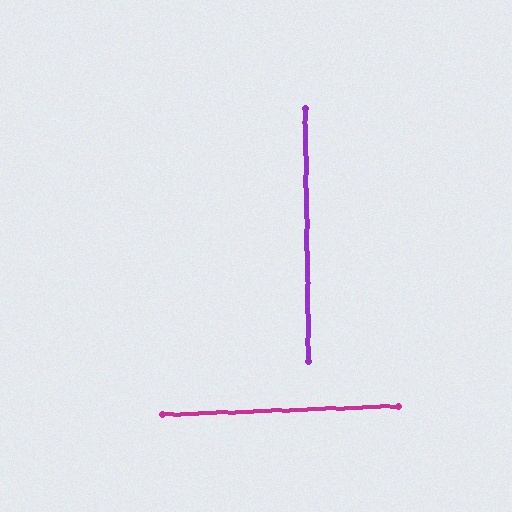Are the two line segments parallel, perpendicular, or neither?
Perpendicular — they meet at approximately 89°.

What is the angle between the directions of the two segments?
Approximately 89 degrees.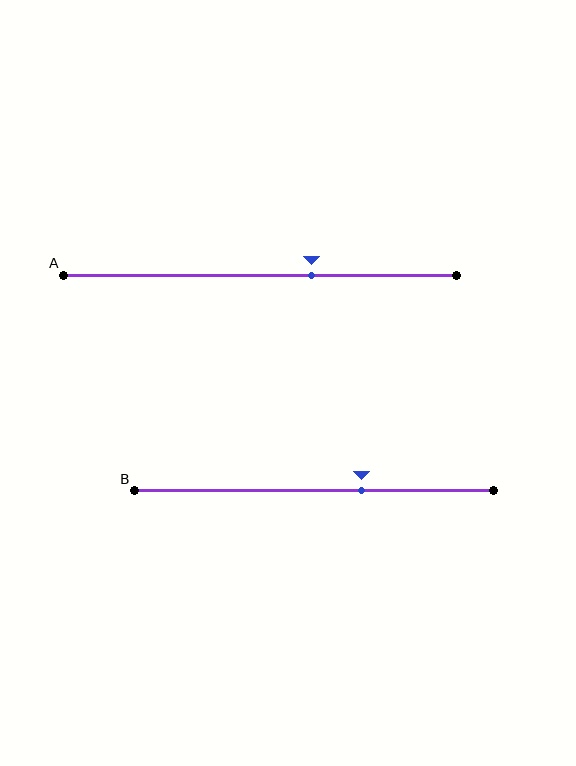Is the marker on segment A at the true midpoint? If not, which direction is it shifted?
No, the marker on segment A is shifted to the right by about 13% of the segment length.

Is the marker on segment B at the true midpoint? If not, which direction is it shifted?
No, the marker on segment B is shifted to the right by about 13% of the segment length.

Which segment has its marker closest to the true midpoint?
Segment A has its marker closest to the true midpoint.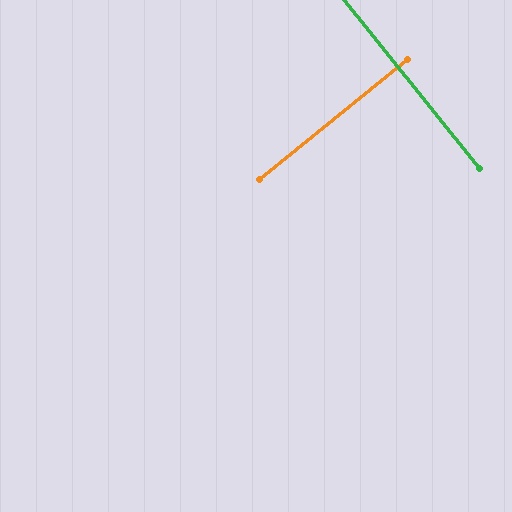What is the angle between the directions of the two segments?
Approximately 90 degrees.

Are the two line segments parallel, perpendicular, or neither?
Perpendicular — they meet at approximately 90°.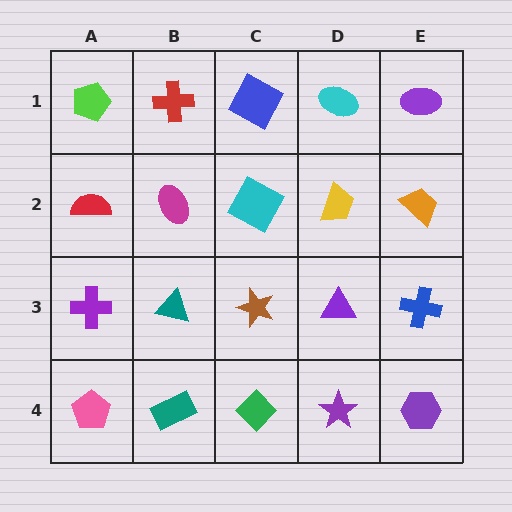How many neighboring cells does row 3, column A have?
3.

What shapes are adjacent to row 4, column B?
A teal triangle (row 3, column B), a pink pentagon (row 4, column A), a green diamond (row 4, column C).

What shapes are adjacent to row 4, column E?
A blue cross (row 3, column E), a purple star (row 4, column D).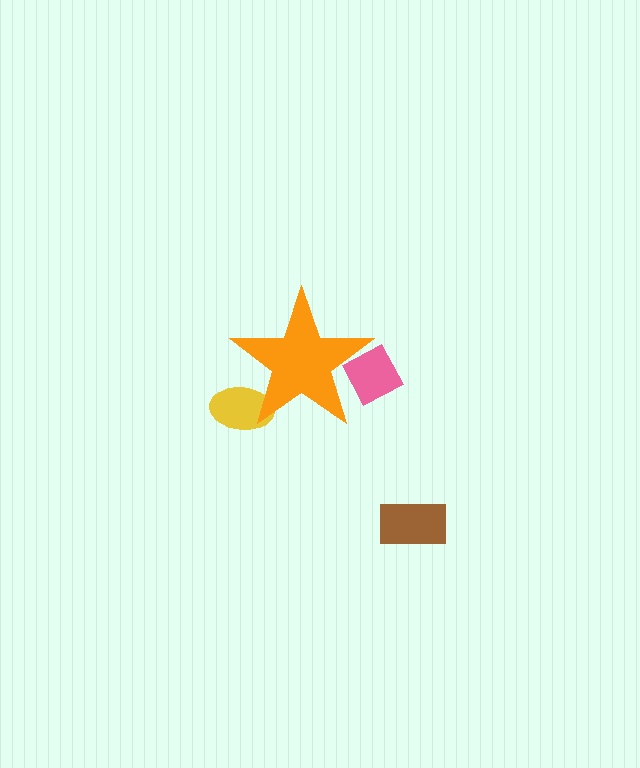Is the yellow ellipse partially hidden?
Yes, the yellow ellipse is partially hidden behind the orange star.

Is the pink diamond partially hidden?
Yes, the pink diamond is partially hidden behind the orange star.